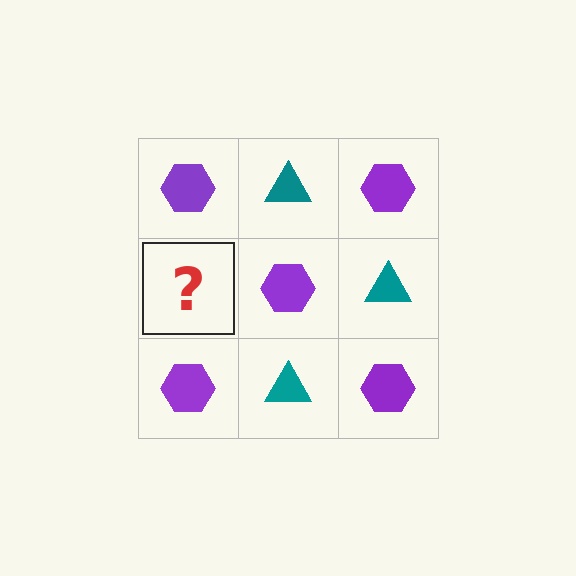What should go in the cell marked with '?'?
The missing cell should contain a teal triangle.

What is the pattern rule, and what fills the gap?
The rule is that it alternates purple hexagon and teal triangle in a checkerboard pattern. The gap should be filled with a teal triangle.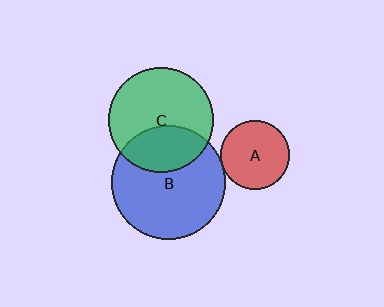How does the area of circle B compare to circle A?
Approximately 2.7 times.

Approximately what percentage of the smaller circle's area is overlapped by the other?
Approximately 5%.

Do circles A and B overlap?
Yes.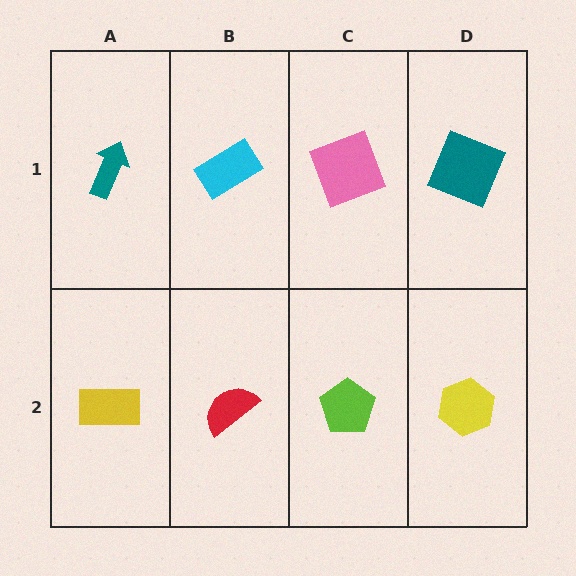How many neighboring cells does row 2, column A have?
2.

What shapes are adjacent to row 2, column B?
A cyan rectangle (row 1, column B), a yellow rectangle (row 2, column A), a lime pentagon (row 2, column C).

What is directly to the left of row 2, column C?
A red semicircle.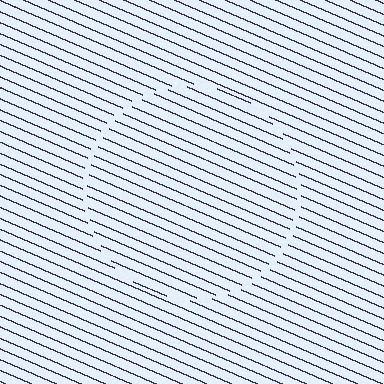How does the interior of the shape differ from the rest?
The interior of the shape contains the same grating, shifted by half a period — the contour is defined by the phase discontinuity where line-ends from the inner and outer gratings abut.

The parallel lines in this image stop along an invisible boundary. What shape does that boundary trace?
An illusory circle. The interior of the shape contains the same grating, shifted by half a period — the contour is defined by the phase discontinuity where line-ends from the inner and outer gratings abut.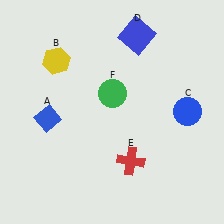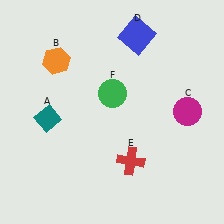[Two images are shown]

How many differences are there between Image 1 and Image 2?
There are 3 differences between the two images.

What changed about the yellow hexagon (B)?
In Image 1, B is yellow. In Image 2, it changed to orange.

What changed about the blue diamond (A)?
In Image 1, A is blue. In Image 2, it changed to teal.